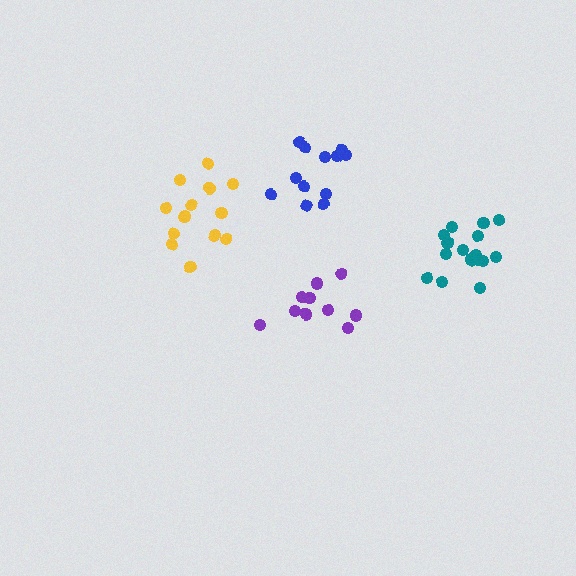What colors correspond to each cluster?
The clusters are colored: yellow, purple, teal, blue.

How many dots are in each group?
Group 1: 14 dots, Group 2: 10 dots, Group 3: 16 dots, Group 4: 12 dots (52 total).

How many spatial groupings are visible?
There are 4 spatial groupings.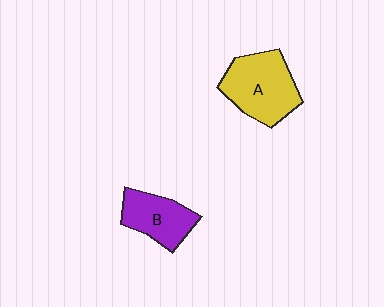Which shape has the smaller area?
Shape B (purple).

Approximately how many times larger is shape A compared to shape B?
Approximately 1.4 times.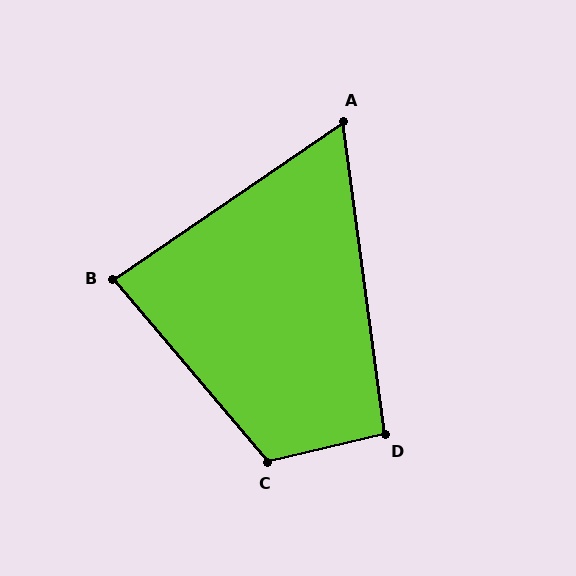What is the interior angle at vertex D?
Approximately 96 degrees (obtuse).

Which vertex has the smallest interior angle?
A, at approximately 63 degrees.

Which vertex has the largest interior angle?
C, at approximately 117 degrees.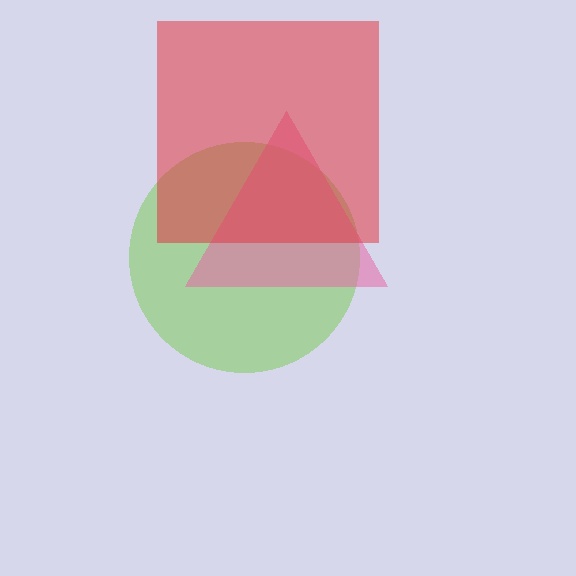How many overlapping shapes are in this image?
There are 3 overlapping shapes in the image.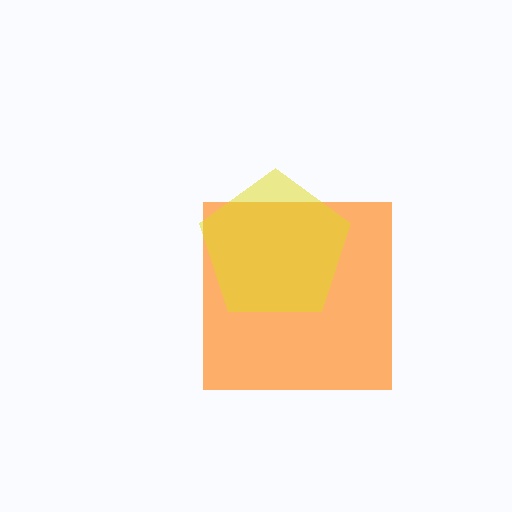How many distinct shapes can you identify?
There are 2 distinct shapes: an orange square, a yellow pentagon.